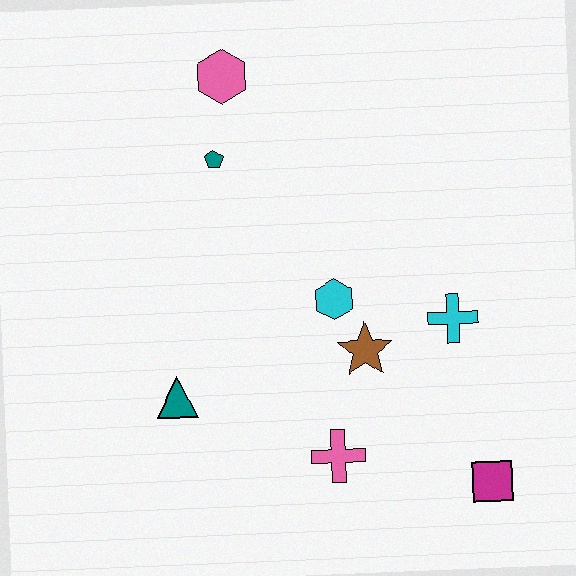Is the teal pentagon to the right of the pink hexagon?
No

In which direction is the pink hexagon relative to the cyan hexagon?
The pink hexagon is above the cyan hexagon.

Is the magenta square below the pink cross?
Yes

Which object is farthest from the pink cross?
The pink hexagon is farthest from the pink cross.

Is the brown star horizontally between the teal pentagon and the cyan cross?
Yes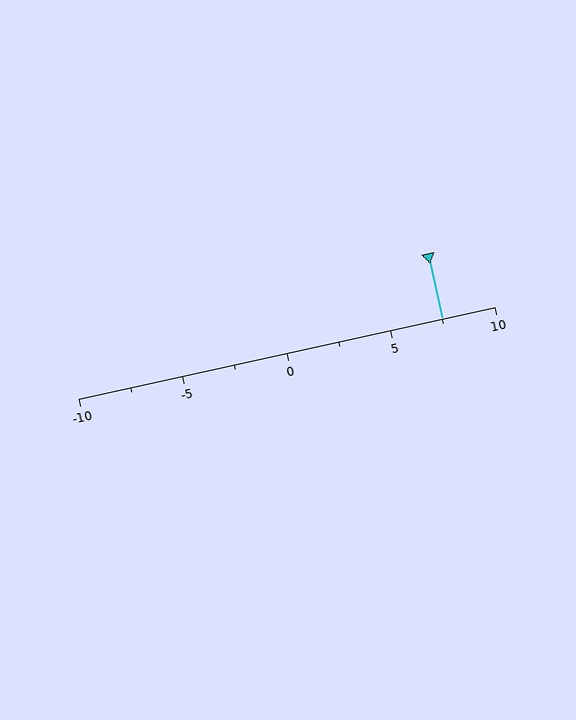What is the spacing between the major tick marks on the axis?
The major ticks are spaced 5 apart.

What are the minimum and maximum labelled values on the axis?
The axis runs from -10 to 10.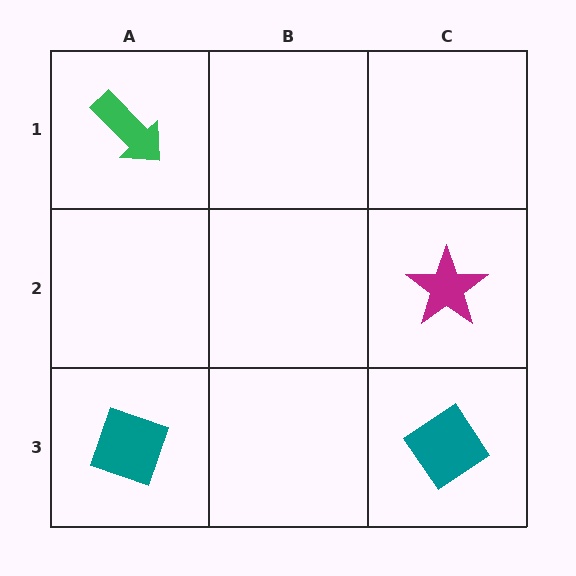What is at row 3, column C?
A teal diamond.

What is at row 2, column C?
A magenta star.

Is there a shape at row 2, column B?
No, that cell is empty.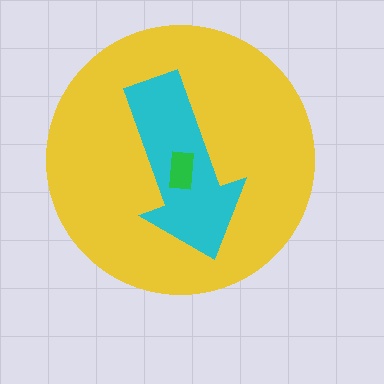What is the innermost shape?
The green rectangle.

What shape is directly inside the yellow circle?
The cyan arrow.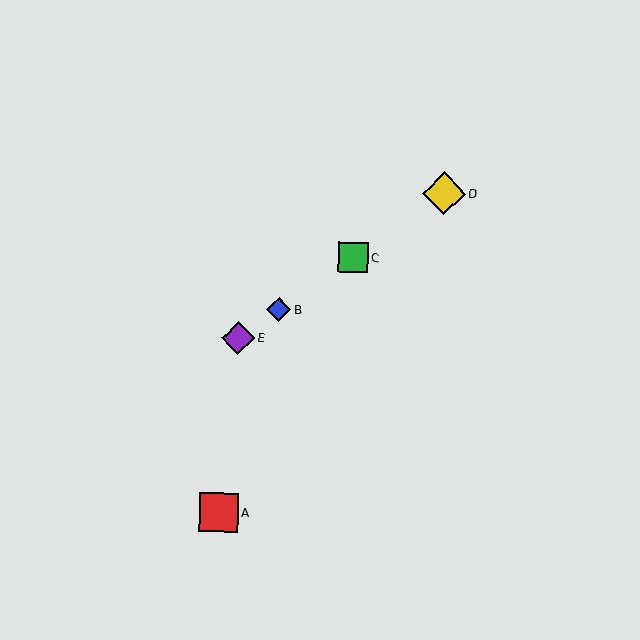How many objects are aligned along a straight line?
4 objects (B, C, D, E) are aligned along a straight line.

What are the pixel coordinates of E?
Object E is at (238, 338).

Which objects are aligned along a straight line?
Objects B, C, D, E are aligned along a straight line.